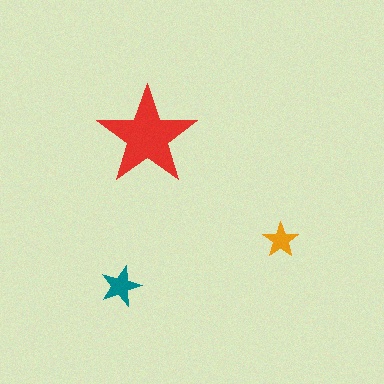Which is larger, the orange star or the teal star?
The teal one.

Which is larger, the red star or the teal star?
The red one.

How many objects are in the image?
There are 3 objects in the image.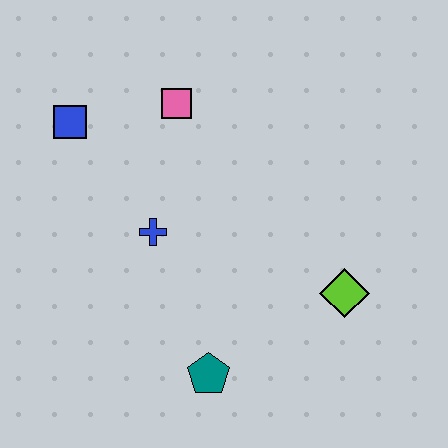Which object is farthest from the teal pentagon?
The blue square is farthest from the teal pentagon.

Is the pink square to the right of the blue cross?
Yes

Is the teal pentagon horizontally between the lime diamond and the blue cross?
Yes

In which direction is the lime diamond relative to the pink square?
The lime diamond is below the pink square.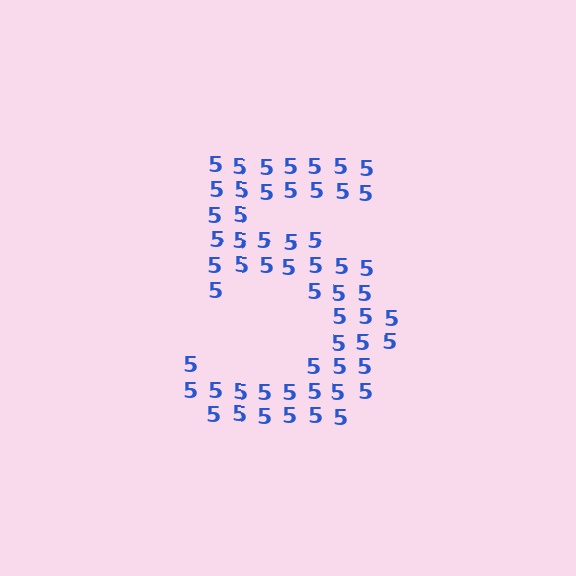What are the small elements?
The small elements are digit 5's.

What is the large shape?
The large shape is the digit 5.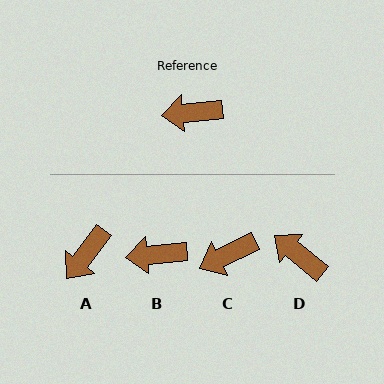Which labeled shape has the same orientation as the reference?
B.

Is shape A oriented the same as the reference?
No, it is off by about 47 degrees.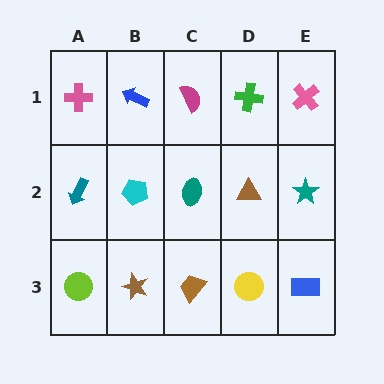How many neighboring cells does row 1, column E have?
2.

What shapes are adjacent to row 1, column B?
A cyan pentagon (row 2, column B), a pink cross (row 1, column A), a magenta semicircle (row 1, column C).